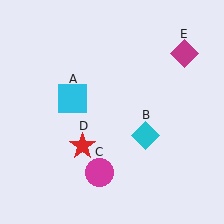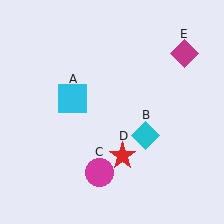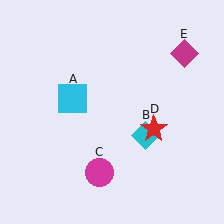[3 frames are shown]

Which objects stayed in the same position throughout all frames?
Cyan square (object A) and cyan diamond (object B) and magenta circle (object C) and magenta diamond (object E) remained stationary.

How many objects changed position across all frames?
1 object changed position: red star (object D).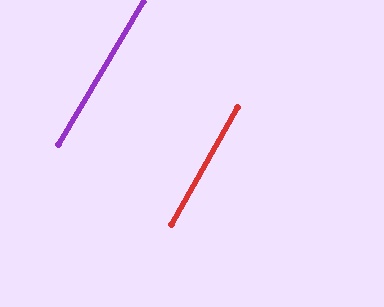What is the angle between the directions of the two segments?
Approximately 2 degrees.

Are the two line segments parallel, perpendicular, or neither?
Parallel — their directions differ by only 1.5°.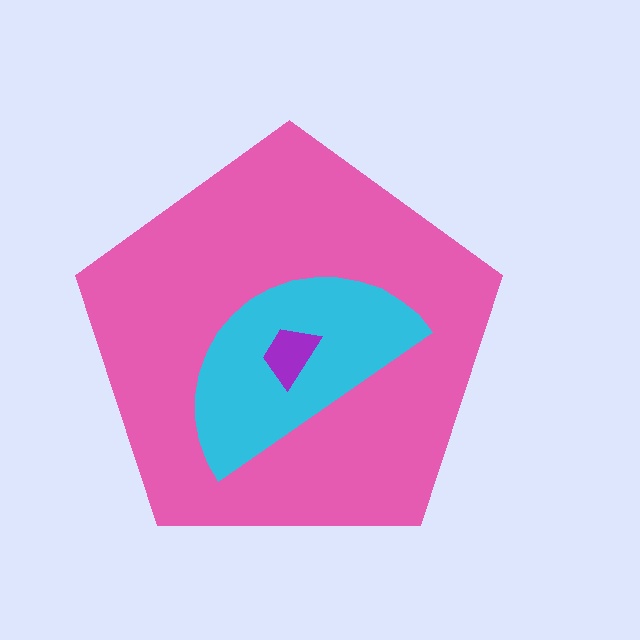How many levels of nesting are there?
3.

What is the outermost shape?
The pink pentagon.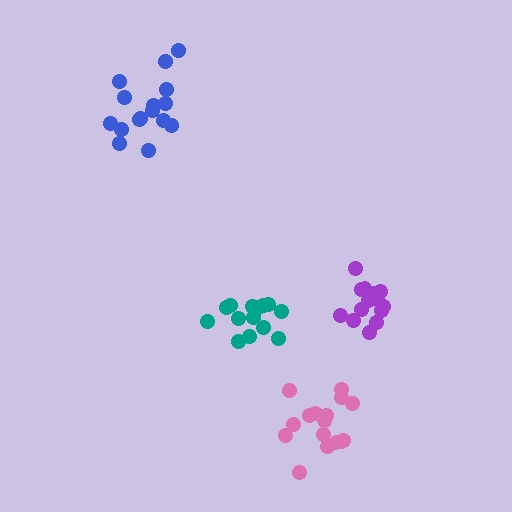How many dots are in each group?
Group 1: 16 dots, Group 2: 14 dots, Group 3: 16 dots, Group 4: 15 dots (61 total).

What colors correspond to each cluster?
The clusters are colored: blue, teal, pink, purple.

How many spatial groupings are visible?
There are 4 spatial groupings.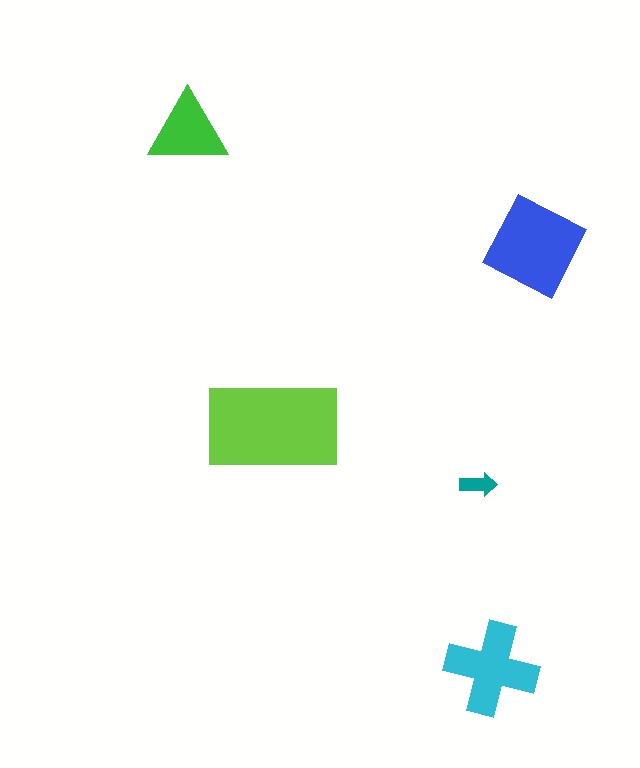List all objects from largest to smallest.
The lime rectangle, the blue square, the cyan cross, the green triangle, the teal arrow.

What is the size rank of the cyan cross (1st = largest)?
3rd.